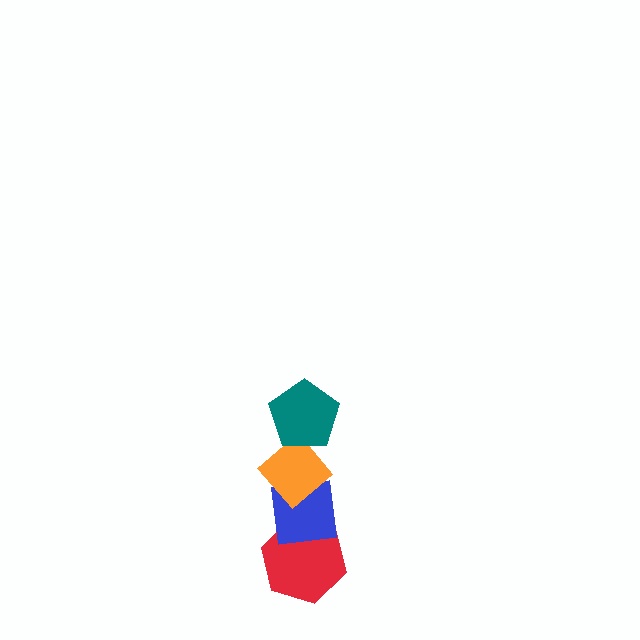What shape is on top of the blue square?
The orange diamond is on top of the blue square.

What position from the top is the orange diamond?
The orange diamond is 2nd from the top.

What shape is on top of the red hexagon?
The blue square is on top of the red hexagon.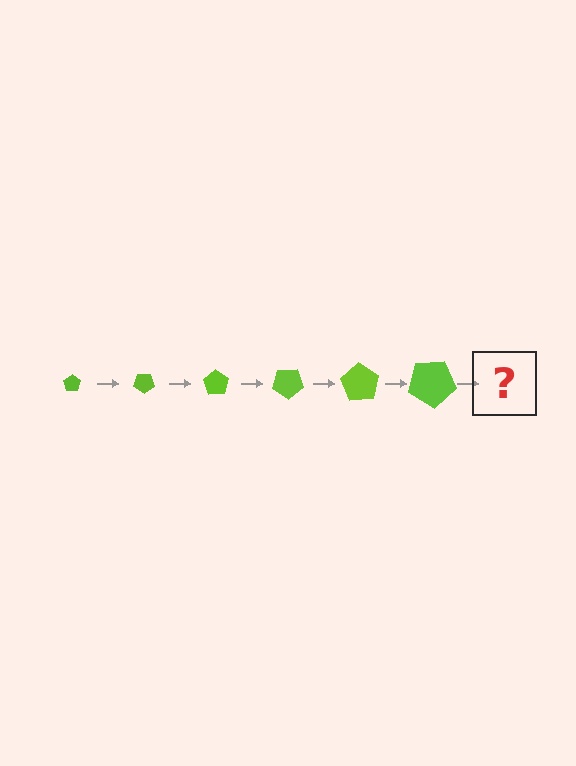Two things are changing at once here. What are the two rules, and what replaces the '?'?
The two rules are that the pentagon grows larger each step and it rotates 35 degrees each step. The '?' should be a pentagon, larger than the previous one and rotated 210 degrees from the start.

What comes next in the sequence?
The next element should be a pentagon, larger than the previous one and rotated 210 degrees from the start.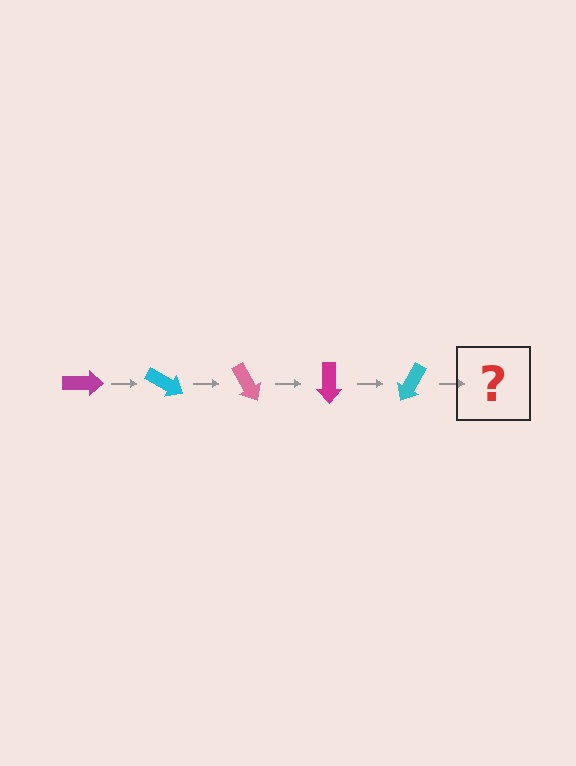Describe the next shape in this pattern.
It should be a pink arrow, rotated 150 degrees from the start.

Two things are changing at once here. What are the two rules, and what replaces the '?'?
The two rules are that it rotates 30 degrees each step and the color cycles through magenta, cyan, and pink. The '?' should be a pink arrow, rotated 150 degrees from the start.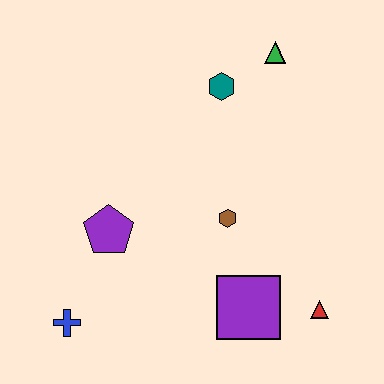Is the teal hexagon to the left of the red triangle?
Yes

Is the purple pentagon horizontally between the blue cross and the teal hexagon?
Yes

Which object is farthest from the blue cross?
The green triangle is farthest from the blue cross.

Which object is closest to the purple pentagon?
The blue cross is closest to the purple pentagon.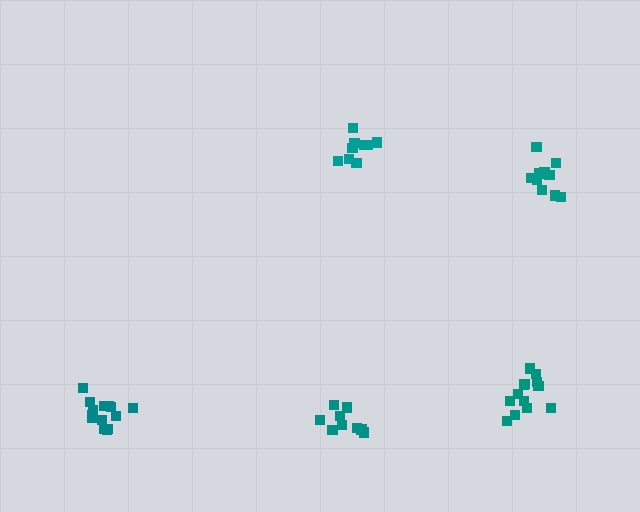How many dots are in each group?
Group 1: 13 dots, Group 2: 14 dots, Group 3: 9 dots, Group 4: 9 dots, Group 5: 10 dots (55 total).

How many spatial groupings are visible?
There are 5 spatial groupings.